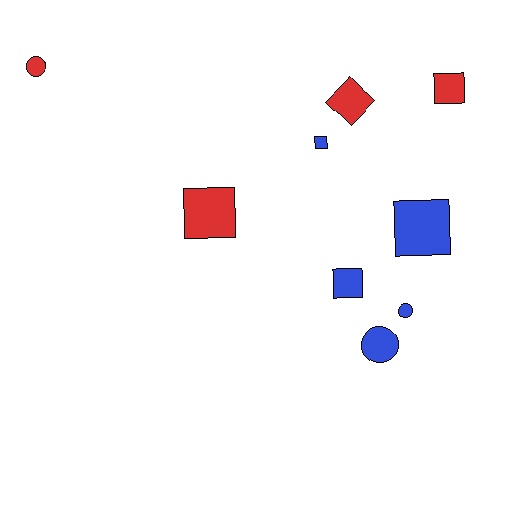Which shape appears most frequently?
Square, with 5 objects.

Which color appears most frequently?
Blue, with 5 objects.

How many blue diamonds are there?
There are no blue diamonds.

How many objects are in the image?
There are 9 objects.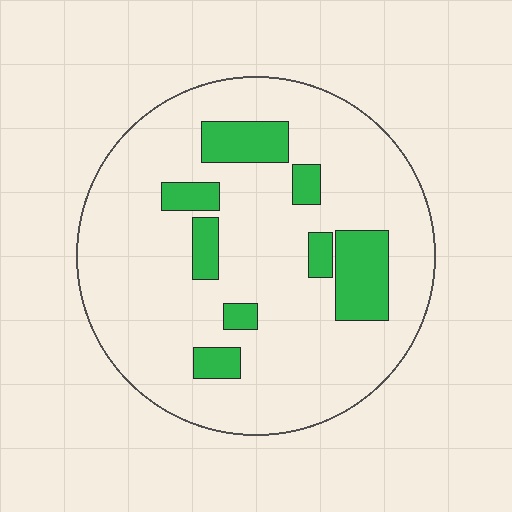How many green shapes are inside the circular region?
8.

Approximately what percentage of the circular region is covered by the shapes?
Approximately 15%.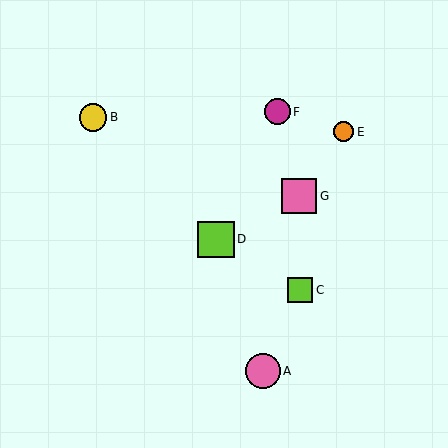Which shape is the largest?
The lime square (labeled D) is the largest.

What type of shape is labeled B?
Shape B is a yellow circle.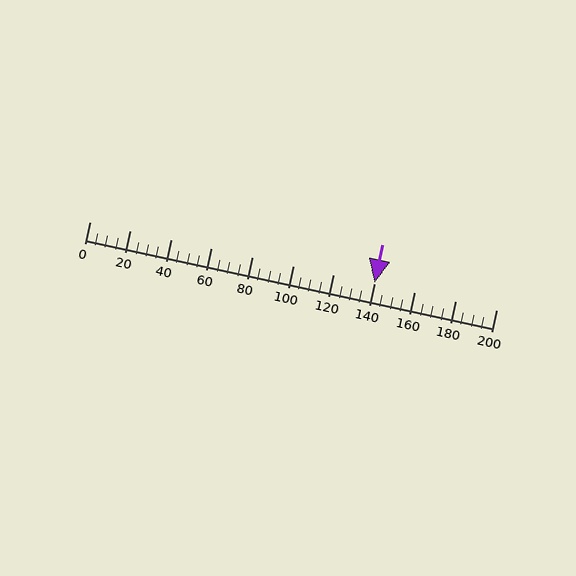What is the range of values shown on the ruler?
The ruler shows values from 0 to 200.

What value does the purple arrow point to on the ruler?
The purple arrow points to approximately 140.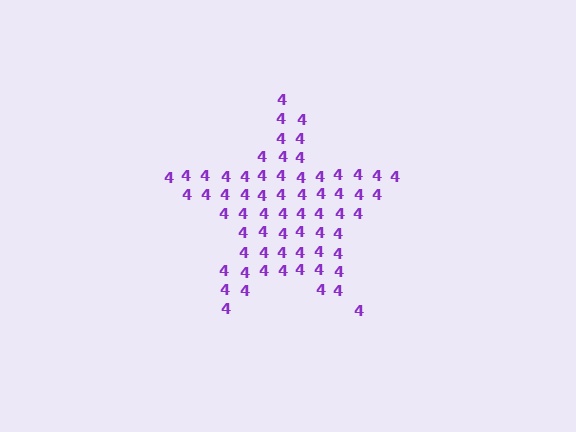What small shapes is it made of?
It is made of small digit 4's.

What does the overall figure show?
The overall figure shows a star.